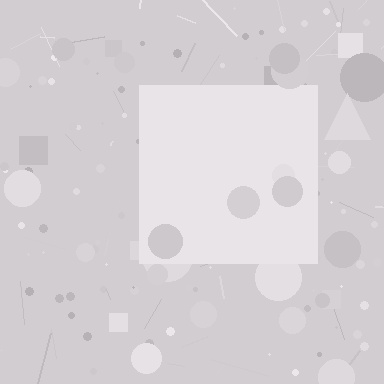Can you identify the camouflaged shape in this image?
The camouflaged shape is a square.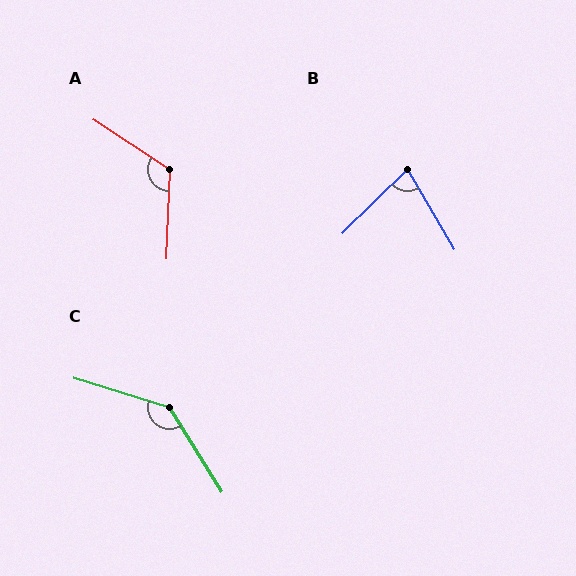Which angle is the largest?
C, at approximately 139 degrees.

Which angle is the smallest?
B, at approximately 75 degrees.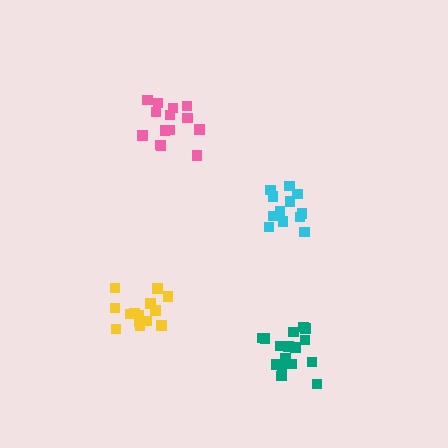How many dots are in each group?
Group 1: 14 dots, Group 2: 13 dots, Group 3: 14 dots, Group 4: 16 dots (57 total).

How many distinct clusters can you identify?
There are 4 distinct clusters.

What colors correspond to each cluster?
The clusters are colored: pink, cyan, yellow, teal.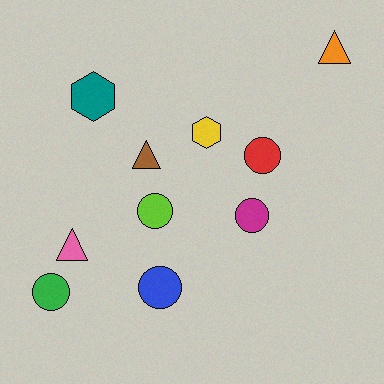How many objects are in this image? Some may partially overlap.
There are 10 objects.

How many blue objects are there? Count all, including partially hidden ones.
There is 1 blue object.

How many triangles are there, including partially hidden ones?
There are 3 triangles.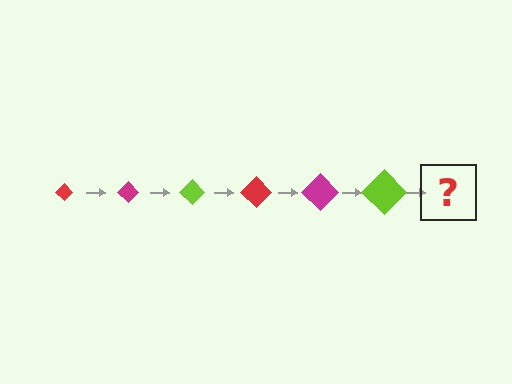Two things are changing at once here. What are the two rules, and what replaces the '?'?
The two rules are that the diamond grows larger each step and the color cycles through red, magenta, and lime. The '?' should be a red diamond, larger than the previous one.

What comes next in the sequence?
The next element should be a red diamond, larger than the previous one.